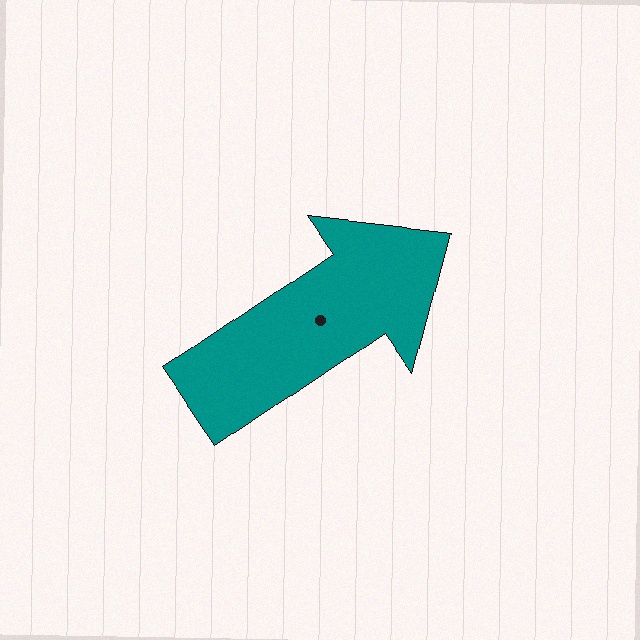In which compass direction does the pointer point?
Northeast.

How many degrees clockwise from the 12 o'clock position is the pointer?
Approximately 56 degrees.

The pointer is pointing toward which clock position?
Roughly 2 o'clock.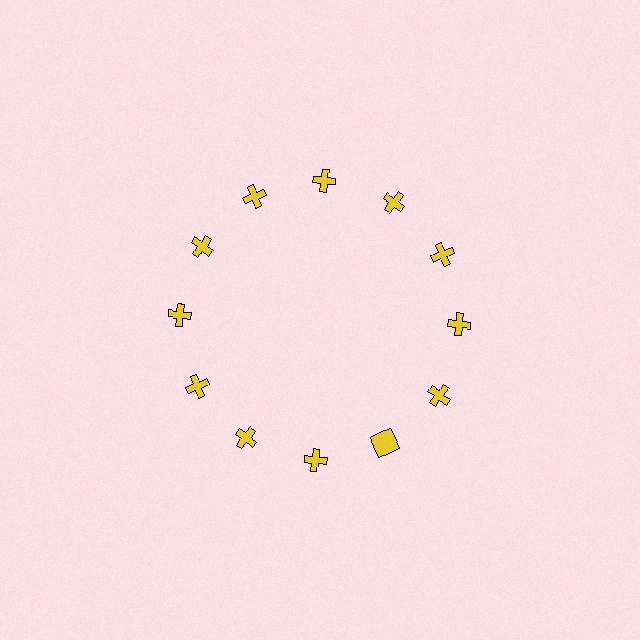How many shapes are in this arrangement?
There are 12 shapes arranged in a ring pattern.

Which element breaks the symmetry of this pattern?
The yellow square at roughly the 5 o'clock position breaks the symmetry. All other shapes are yellow crosses.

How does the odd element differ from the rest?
It has a different shape: square instead of cross.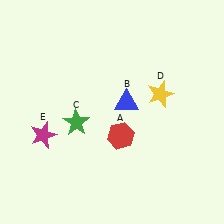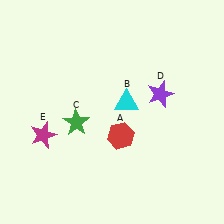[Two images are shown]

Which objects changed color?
B changed from blue to cyan. D changed from yellow to purple.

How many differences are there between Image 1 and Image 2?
There are 2 differences between the two images.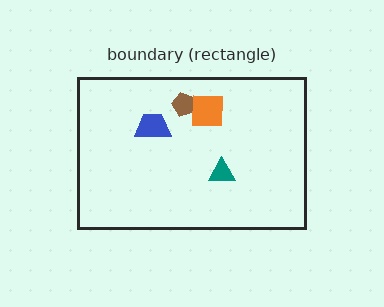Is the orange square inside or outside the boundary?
Inside.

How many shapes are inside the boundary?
4 inside, 0 outside.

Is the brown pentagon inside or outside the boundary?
Inside.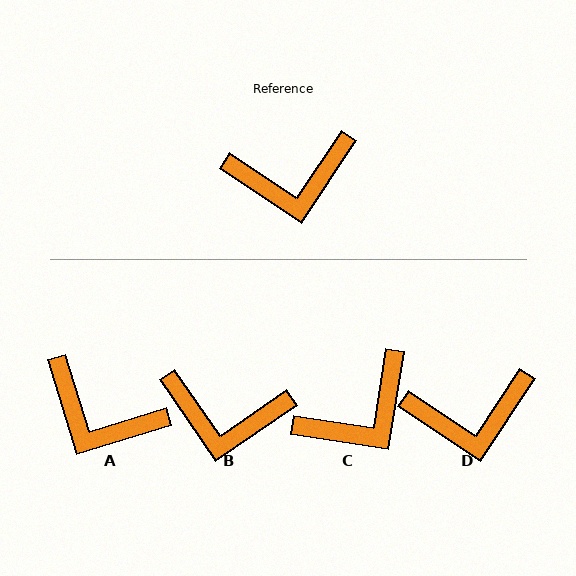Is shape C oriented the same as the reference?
No, it is off by about 25 degrees.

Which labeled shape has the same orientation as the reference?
D.